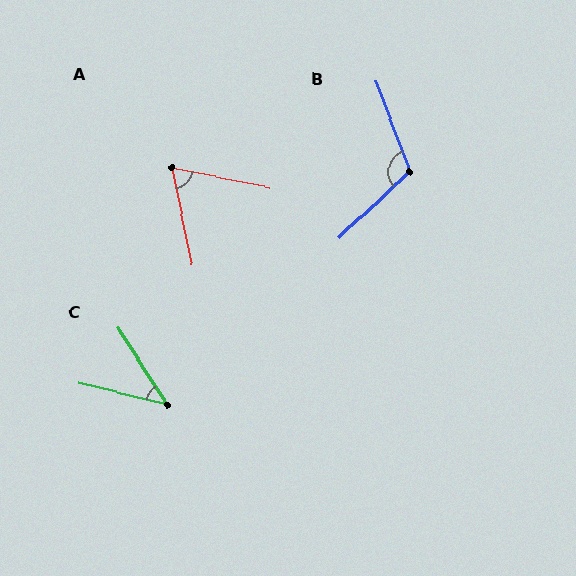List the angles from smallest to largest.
C (44°), A (67°), B (113°).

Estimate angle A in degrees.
Approximately 67 degrees.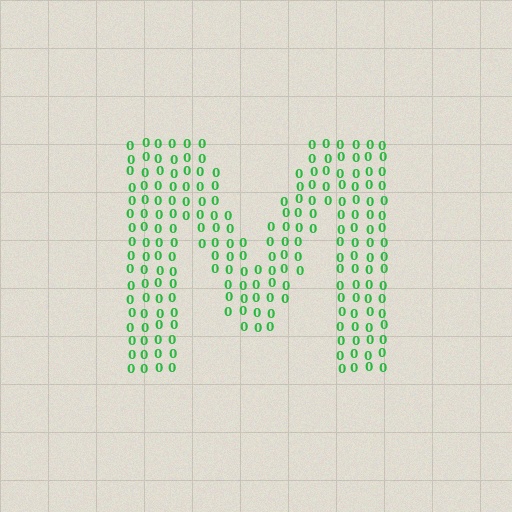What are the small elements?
The small elements are digit 0's.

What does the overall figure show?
The overall figure shows the letter M.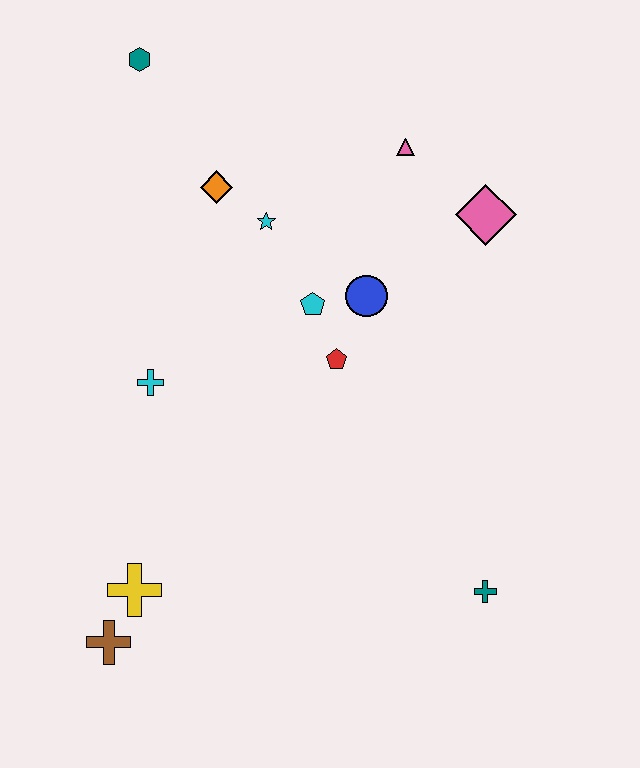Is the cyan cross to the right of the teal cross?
No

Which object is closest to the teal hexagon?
The orange diamond is closest to the teal hexagon.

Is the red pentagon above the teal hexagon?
No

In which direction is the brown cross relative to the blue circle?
The brown cross is below the blue circle.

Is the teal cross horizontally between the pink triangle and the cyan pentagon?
No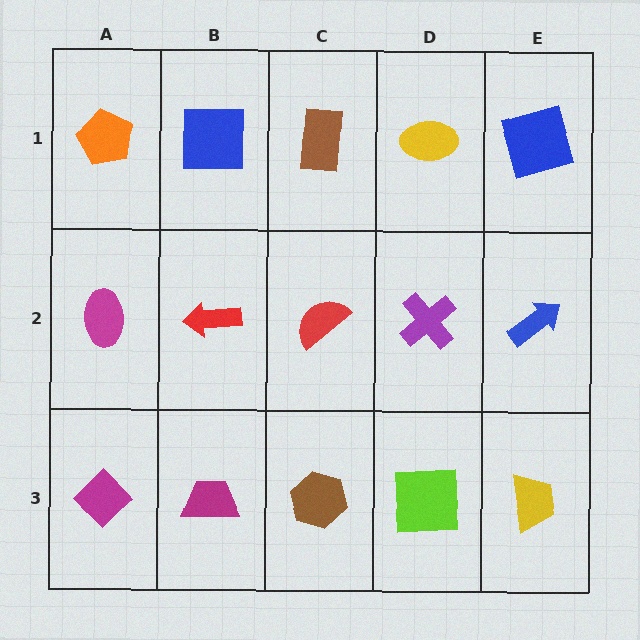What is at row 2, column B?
A red arrow.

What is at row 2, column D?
A purple cross.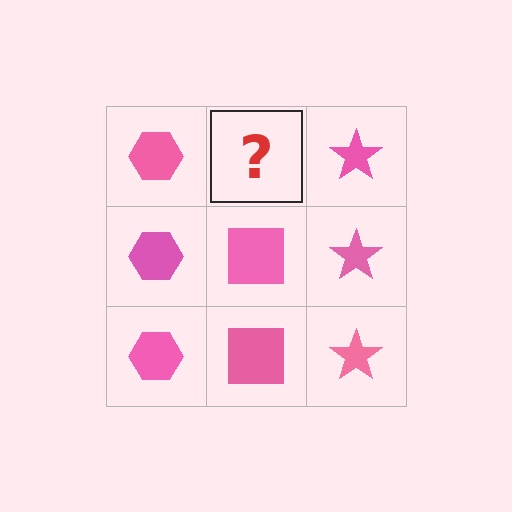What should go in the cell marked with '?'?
The missing cell should contain a pink square.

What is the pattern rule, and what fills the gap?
The rule is that each column has a consistent shape. The gap should be filled with a pink square.